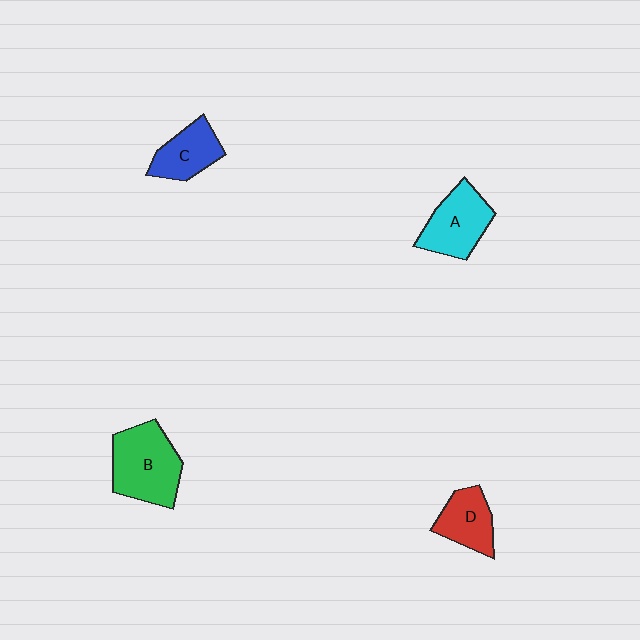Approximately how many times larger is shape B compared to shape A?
Approximately 1.3 times.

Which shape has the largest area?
Shape B (green).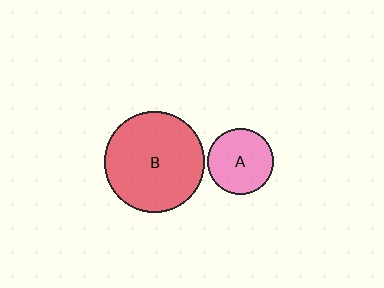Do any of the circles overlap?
No, none of the circles overlap.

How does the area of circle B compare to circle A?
Approximately 2.3 times.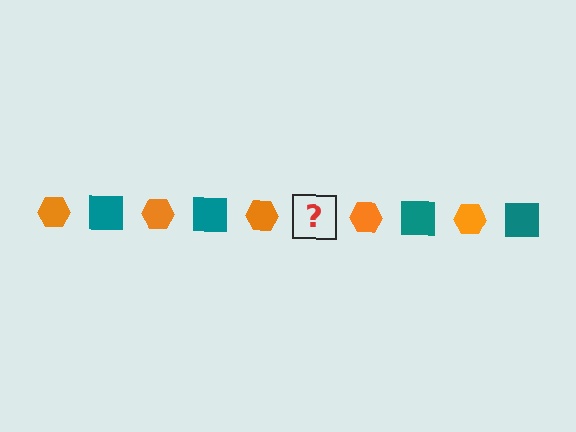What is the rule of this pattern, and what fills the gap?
The rule is that the pattern alternates between orange hexagon and teal square. The gap should be filled with a teal square.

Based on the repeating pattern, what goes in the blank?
The blank should be a teal square.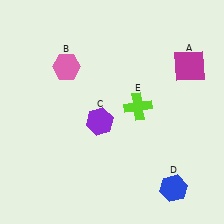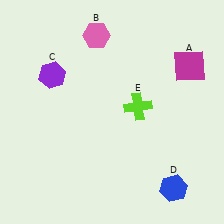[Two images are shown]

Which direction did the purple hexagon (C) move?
The purple hexagon (C) moved left.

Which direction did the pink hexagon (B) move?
The pink hexagon (B) moved up.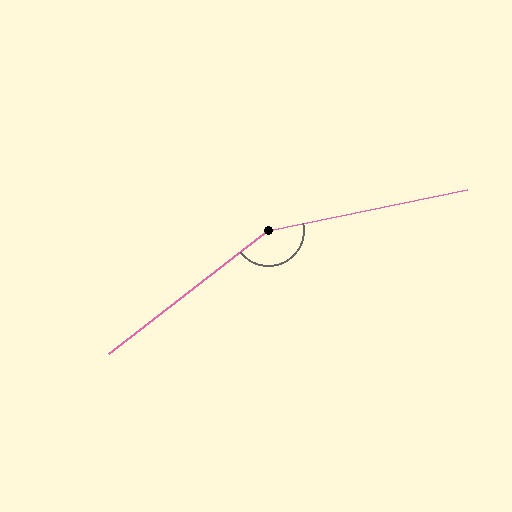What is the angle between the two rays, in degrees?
Approximately 154 degrees.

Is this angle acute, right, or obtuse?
It is obtuse.